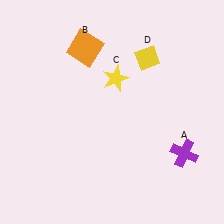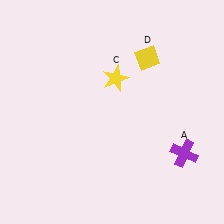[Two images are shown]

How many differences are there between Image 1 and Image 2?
There is 1 difference between the two images.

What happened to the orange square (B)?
The orange square (B) was removed in Image 2. It was in the top-left area of Image 1.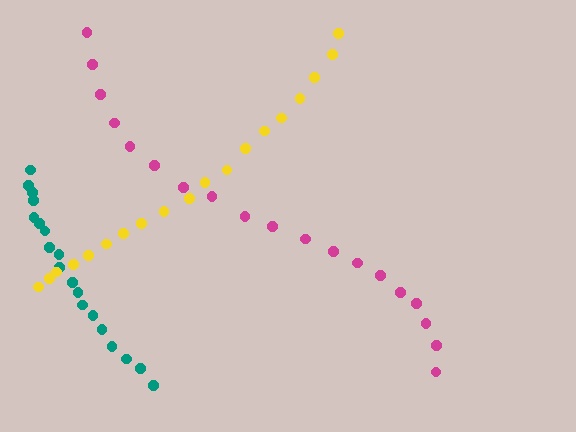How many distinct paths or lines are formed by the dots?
There are 3 distinct paths.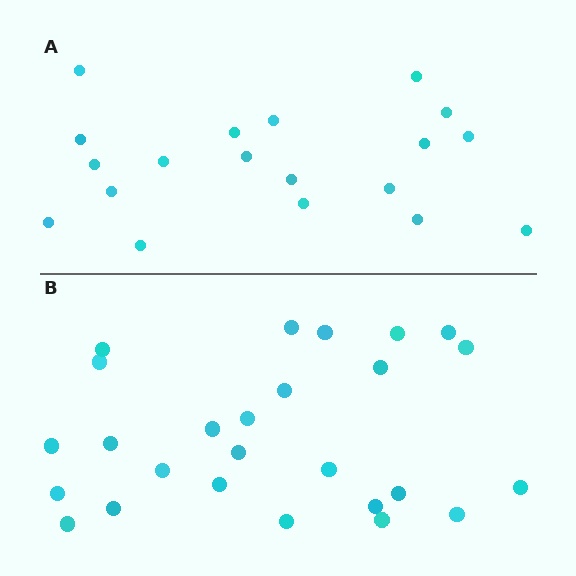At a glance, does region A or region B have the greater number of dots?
Region B (the bottom region) has more dots.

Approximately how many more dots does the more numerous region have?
Region B has roughly 8 or so more dots than region A.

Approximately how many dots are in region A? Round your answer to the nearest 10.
About 20 dots. (The exact count is 19, which rounds to 20.)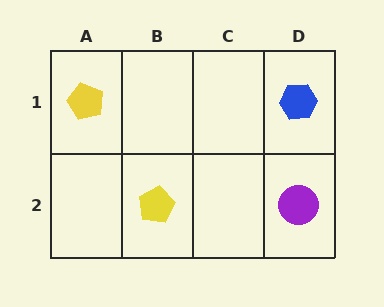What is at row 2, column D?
A purple circle.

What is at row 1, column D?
A blue hexagon.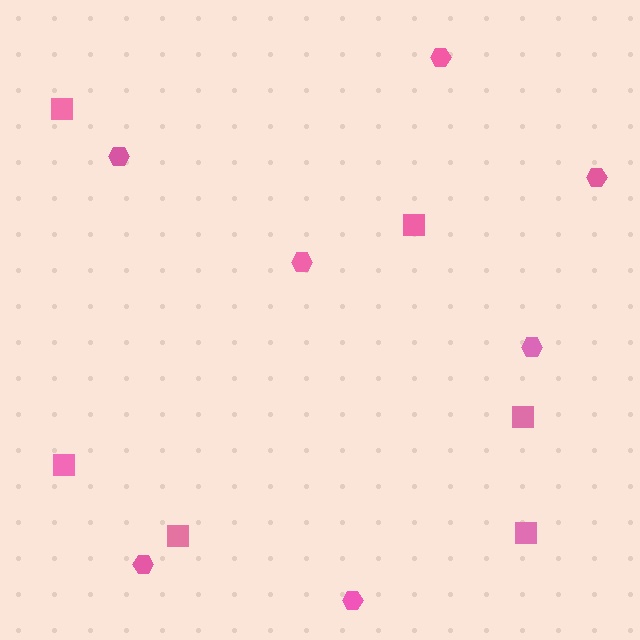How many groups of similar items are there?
There are 2 groups: one group of squares (6) and one group of hexagons (7).